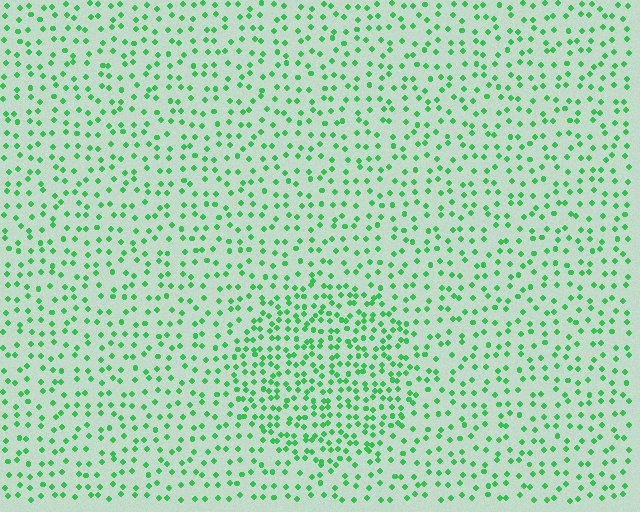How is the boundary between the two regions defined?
The boundary is defined by a change in element density (approximately 1.9x ratio). All elements are the same color, size, and shape.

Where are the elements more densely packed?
The elements are more densely packed inside the circle boundary.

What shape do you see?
I see a circle.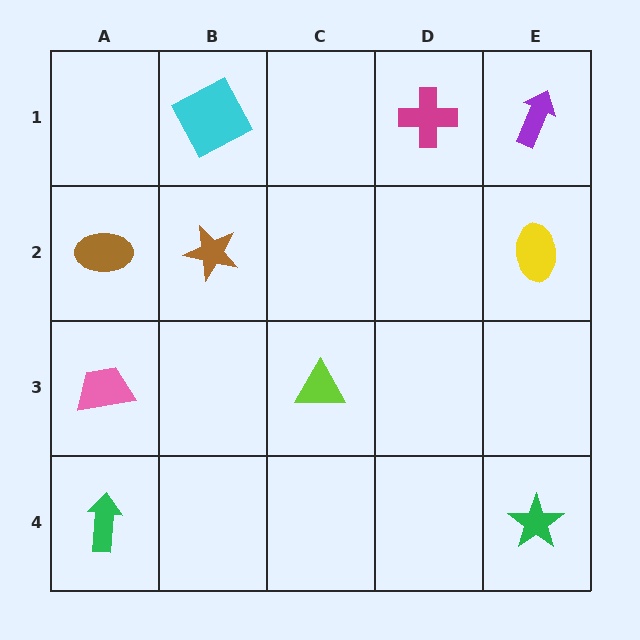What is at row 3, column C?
A lime triangle.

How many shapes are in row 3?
2 shapes.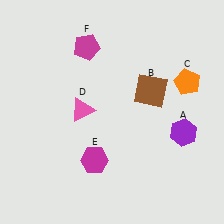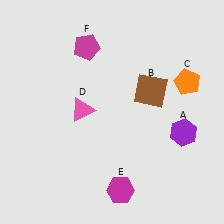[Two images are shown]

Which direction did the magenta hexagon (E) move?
The magenta hexagon (E) moved down.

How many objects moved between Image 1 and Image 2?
1 object moved between the two images.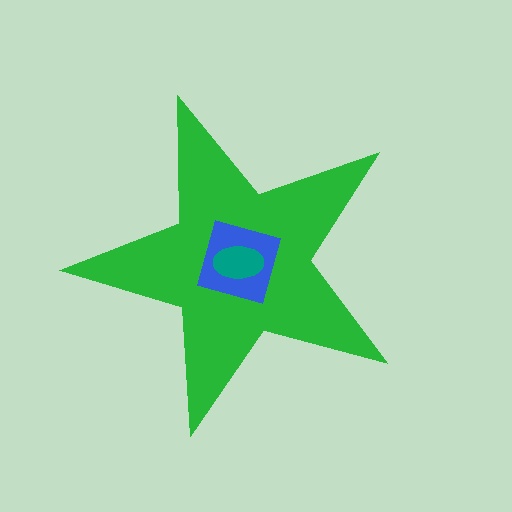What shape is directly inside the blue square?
The teal ellipse.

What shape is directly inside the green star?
The blue square.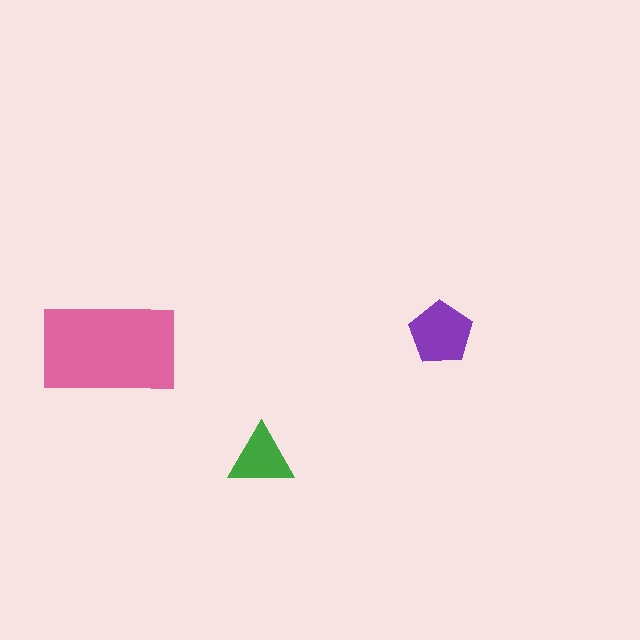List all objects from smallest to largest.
The green triangle, the purple pentagon, the pink rectangle.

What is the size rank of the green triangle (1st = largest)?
3rd.